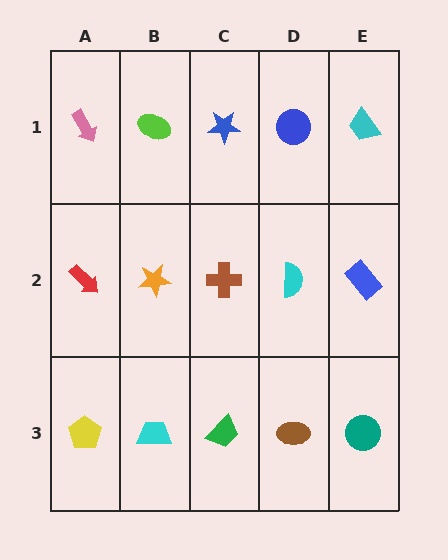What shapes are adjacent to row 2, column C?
A blue star (row 1, column C), a green trapezoid (row 3, column C), an orange star (row 2, column B), a cyan semicircle (row 2, column D).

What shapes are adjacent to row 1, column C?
A brown cross (row 2, column C), a lime ellipse (row 1, column B), a blue circle (row 1, column D).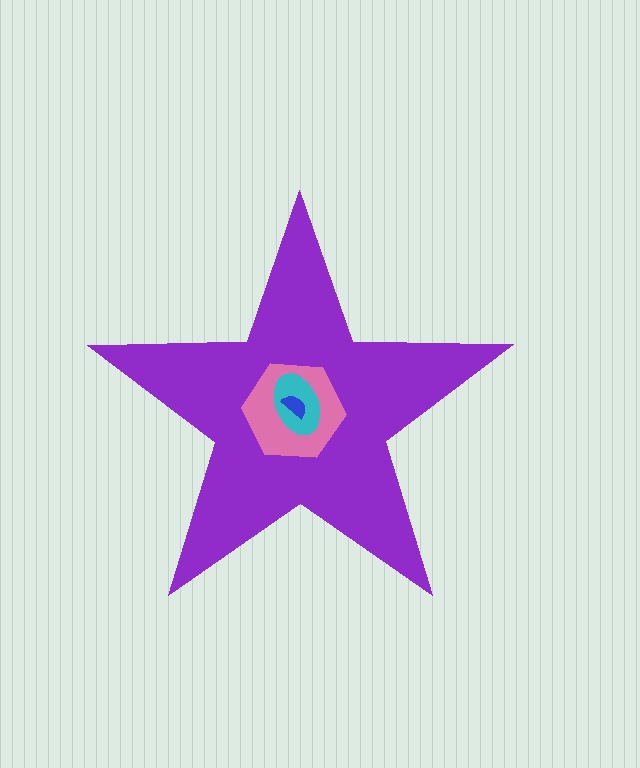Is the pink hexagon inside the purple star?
Yes.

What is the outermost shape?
The purple star.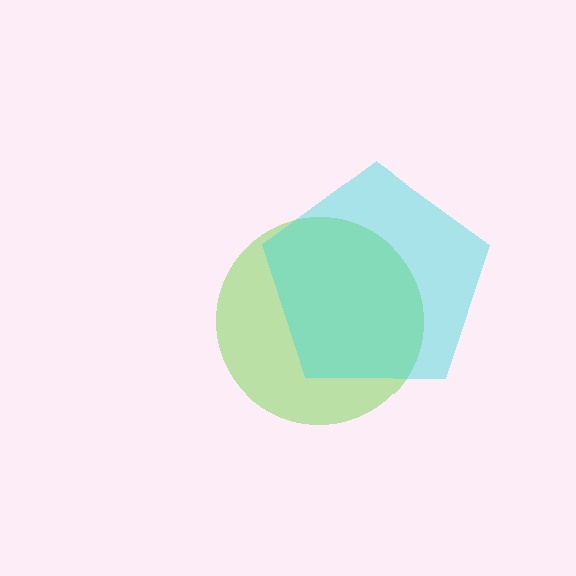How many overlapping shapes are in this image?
There are 2 overlapping shapes in the image.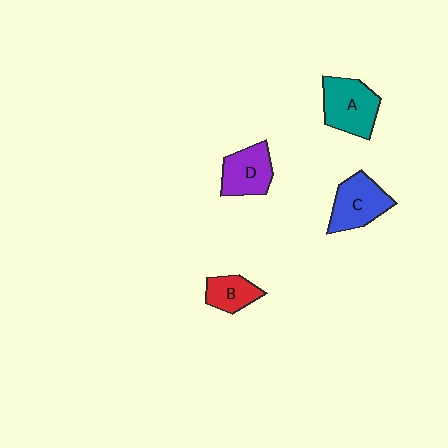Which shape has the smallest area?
Shape B (red).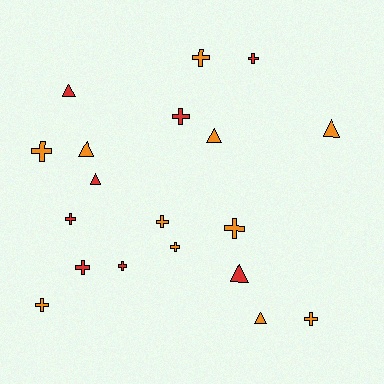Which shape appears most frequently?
Cross, with 12 objects.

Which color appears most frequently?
Orange, with 11 objects.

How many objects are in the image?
There are 19 objects.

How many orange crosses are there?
There are 7 orange crosses.